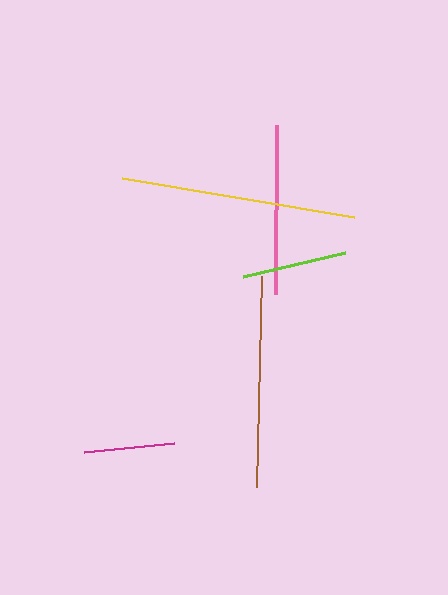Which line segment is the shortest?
The magenta line is the shortest at approximately 90 pixels.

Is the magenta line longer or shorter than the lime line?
The lime line is longer than the magenta line.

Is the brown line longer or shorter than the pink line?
The brown line is longer than the pink line.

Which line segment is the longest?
The yellow line is the longest at approximately 236 pixels.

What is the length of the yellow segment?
The yellow segment is approximately 236 pixels long.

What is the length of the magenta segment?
The magenta segment is approximately 90 pixels long.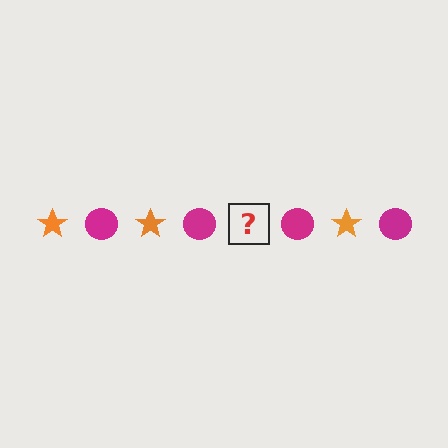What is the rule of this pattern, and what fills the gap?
The rule is that the pattern alternates between orange star and magenta circle. The gap should be filled with an orange star.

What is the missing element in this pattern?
The missing element is an orange star.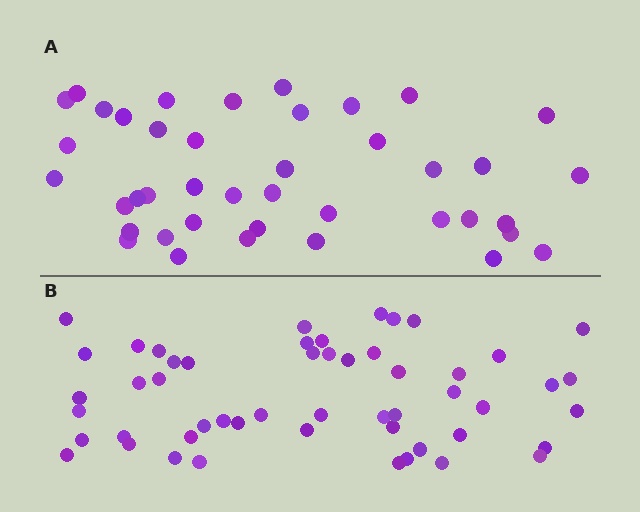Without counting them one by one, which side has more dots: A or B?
Region B (the bottom region) has more dots.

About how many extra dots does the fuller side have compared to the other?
Region B has roughly 12 or so more dots than region A.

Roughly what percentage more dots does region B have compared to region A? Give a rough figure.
About 25% more.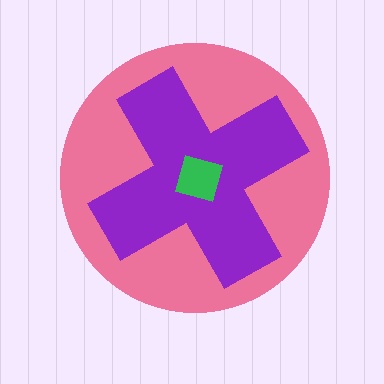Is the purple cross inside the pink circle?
Yes.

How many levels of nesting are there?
3.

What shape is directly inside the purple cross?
The green square.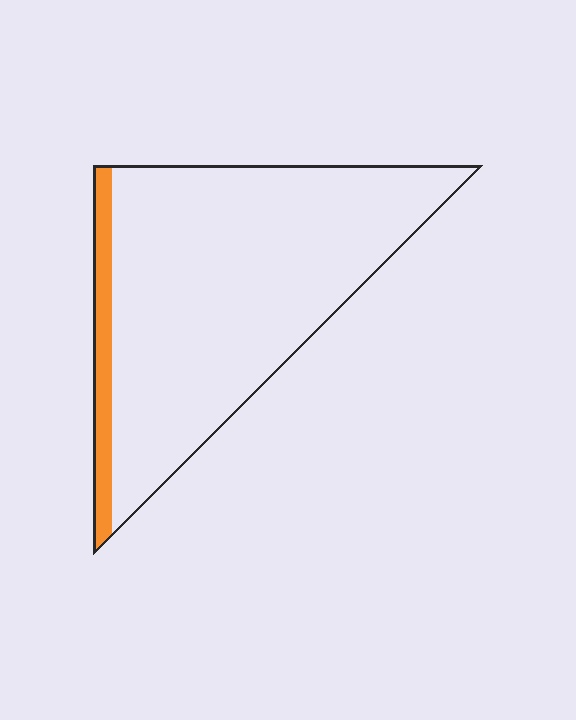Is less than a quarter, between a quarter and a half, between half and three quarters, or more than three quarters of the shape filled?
Less than a quarter.